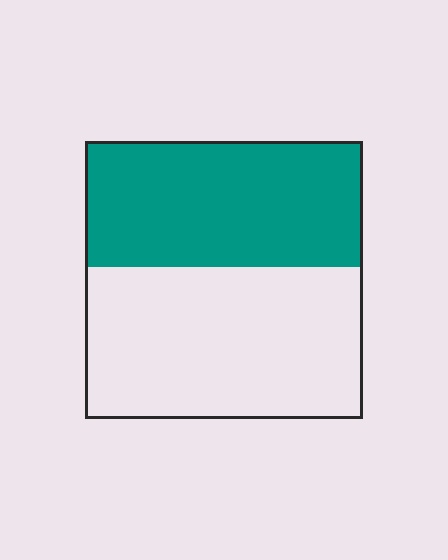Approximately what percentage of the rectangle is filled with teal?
Approximately 45%.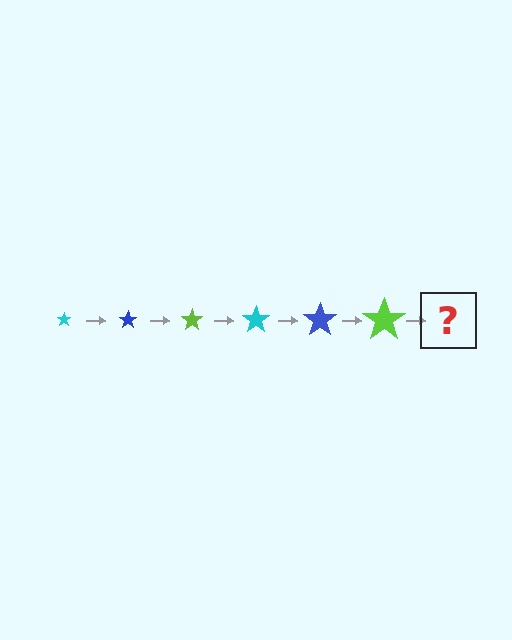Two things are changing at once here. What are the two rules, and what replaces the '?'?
The two rules are that the star grows larger each step and the color cycles through cyan, blue, and lime. The '?' should be a cyan star, larger than the previous one.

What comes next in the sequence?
The next element should be a cyan star, larger than the previous one.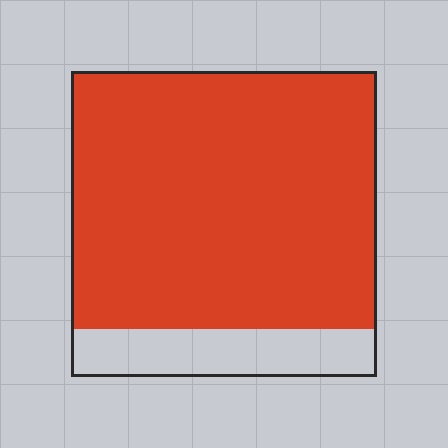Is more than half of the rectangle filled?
Yes.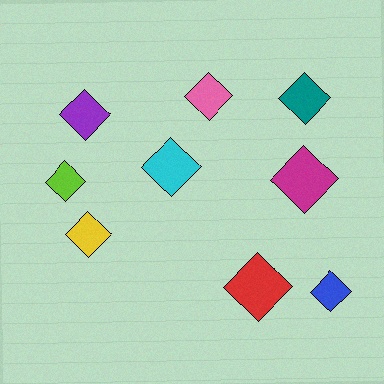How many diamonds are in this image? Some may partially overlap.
There are 9 diamonds.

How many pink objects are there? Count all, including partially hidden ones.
There is 1 pink object.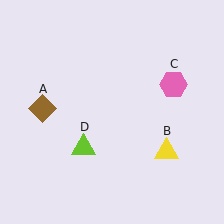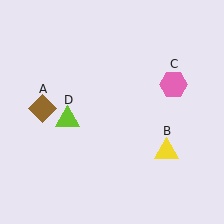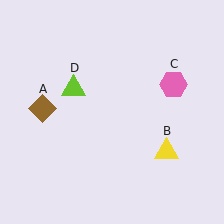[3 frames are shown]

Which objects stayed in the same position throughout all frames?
Brown diamond (object A) and yellow triangle (object B) and pink hexagon (object C) remained stationary.